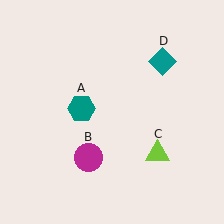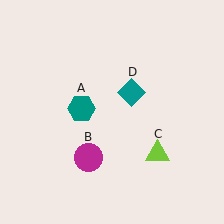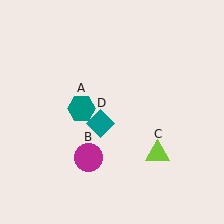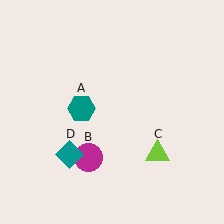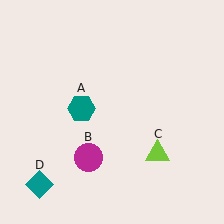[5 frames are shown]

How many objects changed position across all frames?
1 object changed position: teal diamond (object D).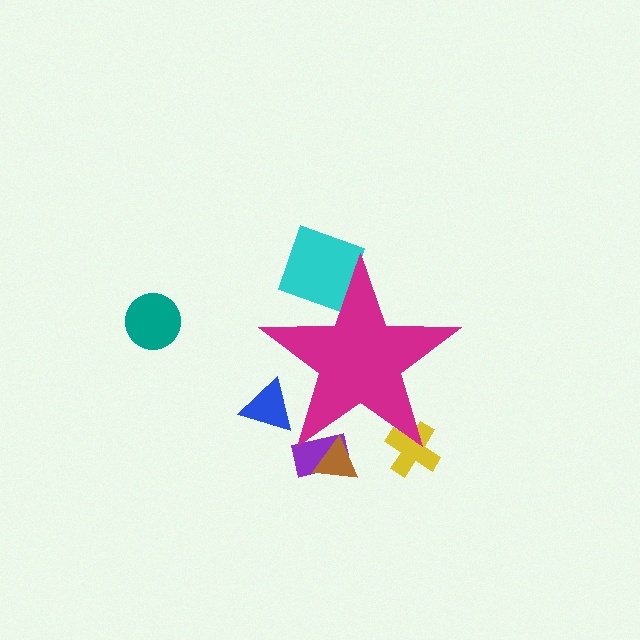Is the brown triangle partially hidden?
Yes, the brown triangle is partially hidden behind the magenta star.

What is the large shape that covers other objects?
A magenta star.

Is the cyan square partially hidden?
Yes, the cyan square is partially hidden behind the magenta star.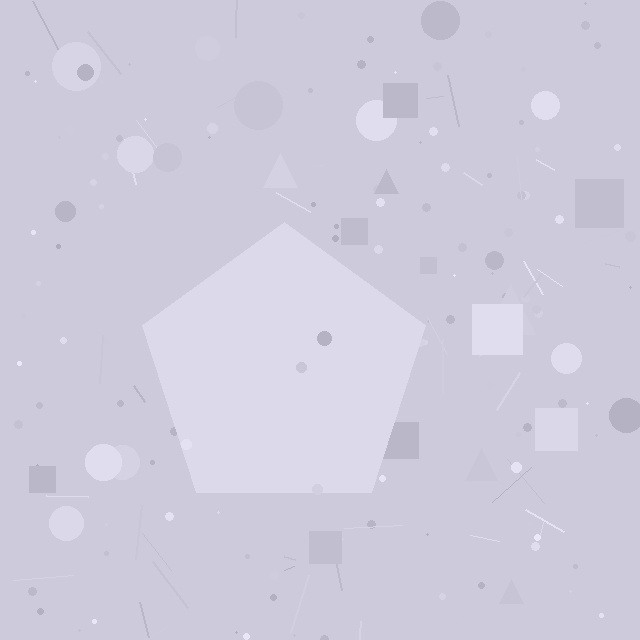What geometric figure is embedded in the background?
A pentagon is embedded in the background.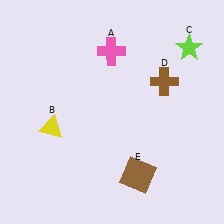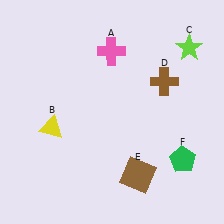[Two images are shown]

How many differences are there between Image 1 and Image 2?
There is 1 difference between the two images.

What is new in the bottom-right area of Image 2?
A green pentagon (F) was added in the bottom-right area of Image 2.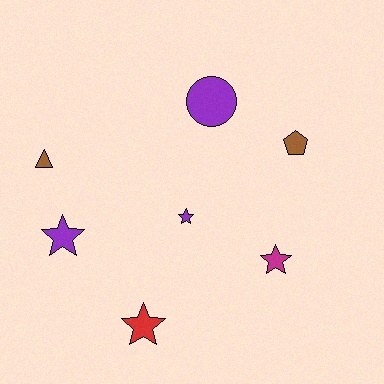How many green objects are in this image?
There are no green objects.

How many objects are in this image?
There are 7 objects.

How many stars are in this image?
There are 4 stars.